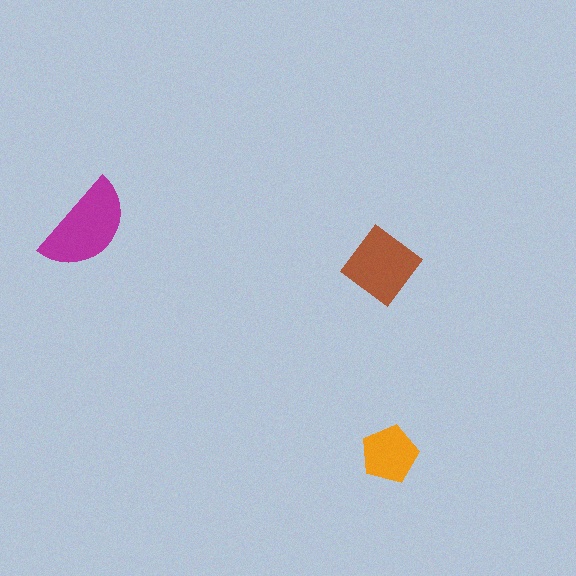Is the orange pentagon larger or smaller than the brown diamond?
Smaller.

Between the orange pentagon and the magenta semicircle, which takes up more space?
The magenta semicircle.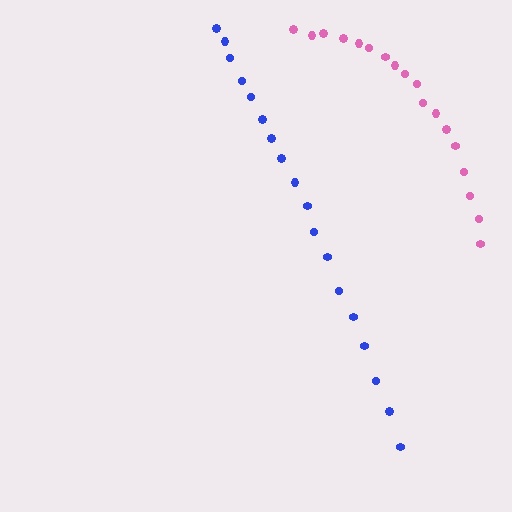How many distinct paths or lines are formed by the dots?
There are 2 distinct paths.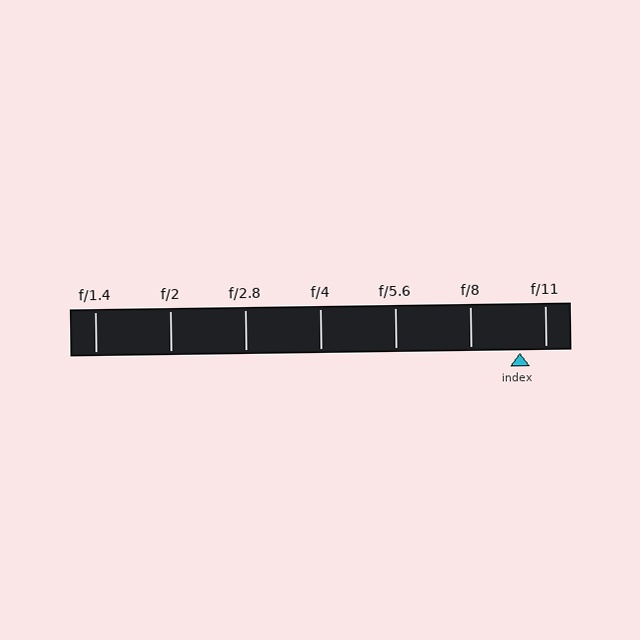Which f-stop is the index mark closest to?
The index mark is closest to f/11.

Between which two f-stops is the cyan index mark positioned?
The index mark is between f/8 and f/11.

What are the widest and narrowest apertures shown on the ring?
The widest aperture shown is f/1.4 and the narrowest is f/11.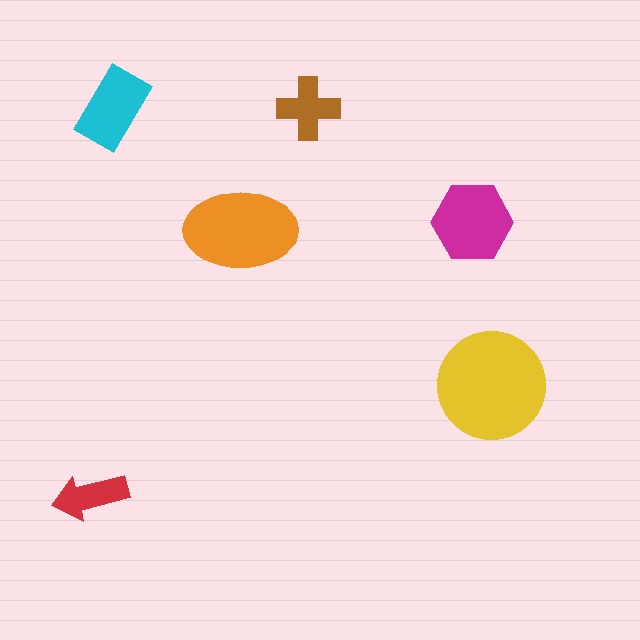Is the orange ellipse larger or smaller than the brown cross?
Larger.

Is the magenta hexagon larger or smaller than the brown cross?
Larger.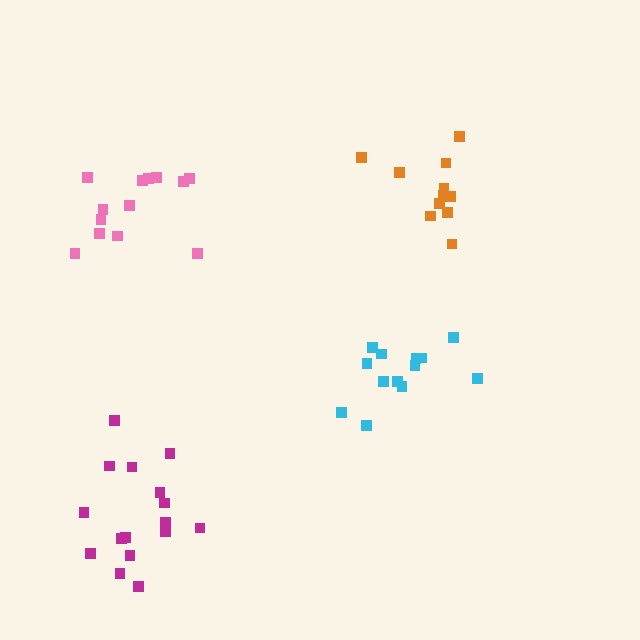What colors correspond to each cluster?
The clusters are colored: cyan, orange, magenta, pink.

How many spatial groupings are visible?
There are 4 spatial groupings.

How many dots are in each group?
Group 1: 13 dots, Group 2: 11 dots, Group 3: 16 dots, Group 4: 13 dots (53 total).